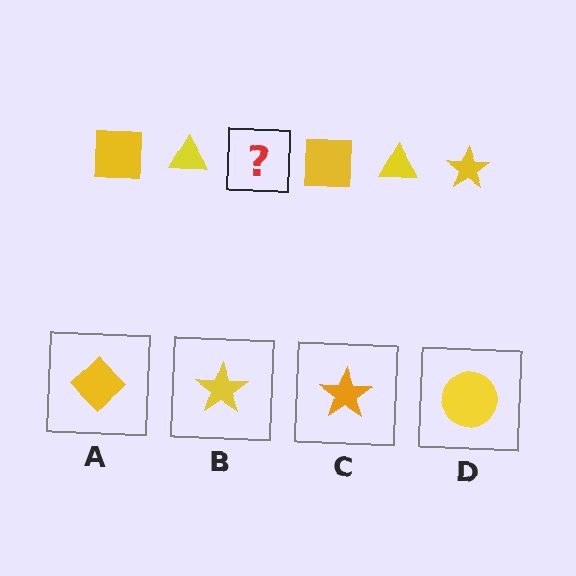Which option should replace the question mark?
Option B.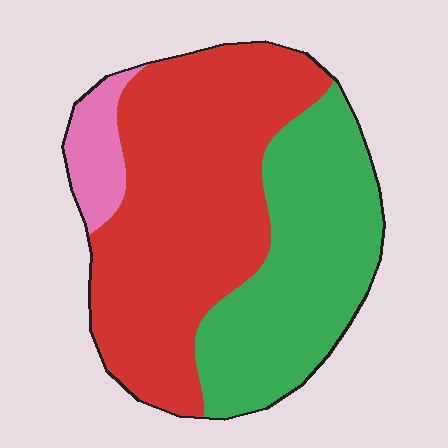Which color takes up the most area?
Red, at roughly 55%.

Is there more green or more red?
Red.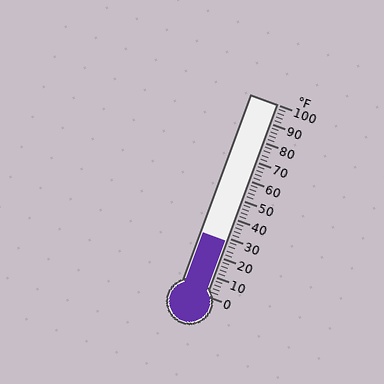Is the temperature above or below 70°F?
The temperature is below 70°F.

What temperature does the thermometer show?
The thermometer shows approximately 28°F.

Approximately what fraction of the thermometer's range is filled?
The thermometer is filled to approximately 30% of its range.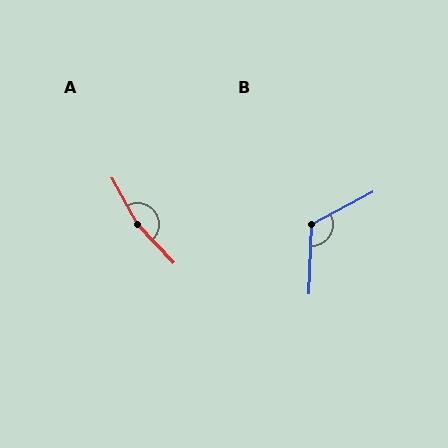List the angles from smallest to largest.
B (120°), A (165°).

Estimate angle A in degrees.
Approximately 165 degrees.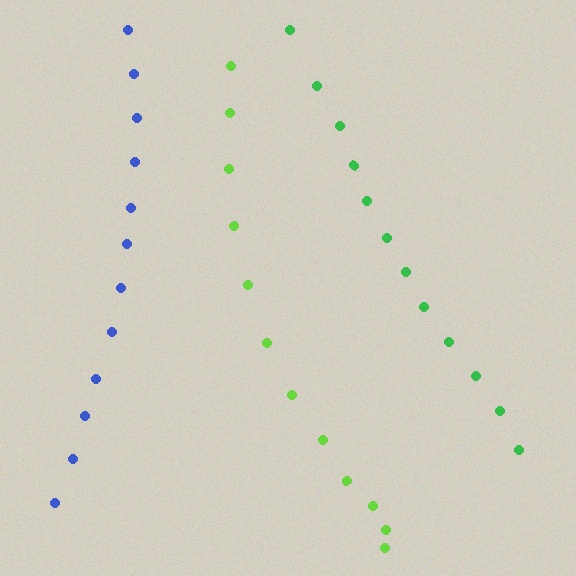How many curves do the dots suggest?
There are 3 distinct paths.